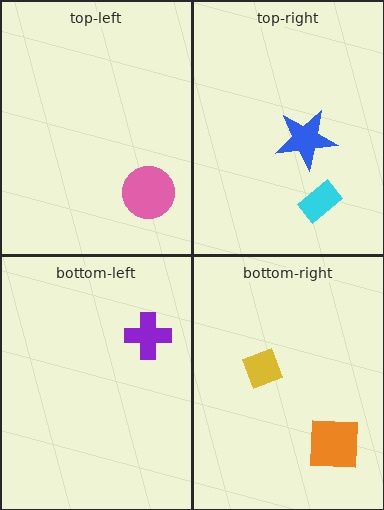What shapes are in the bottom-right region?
The yellow diamond, the orange square.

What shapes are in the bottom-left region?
The purple cross.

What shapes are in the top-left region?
The pink circle.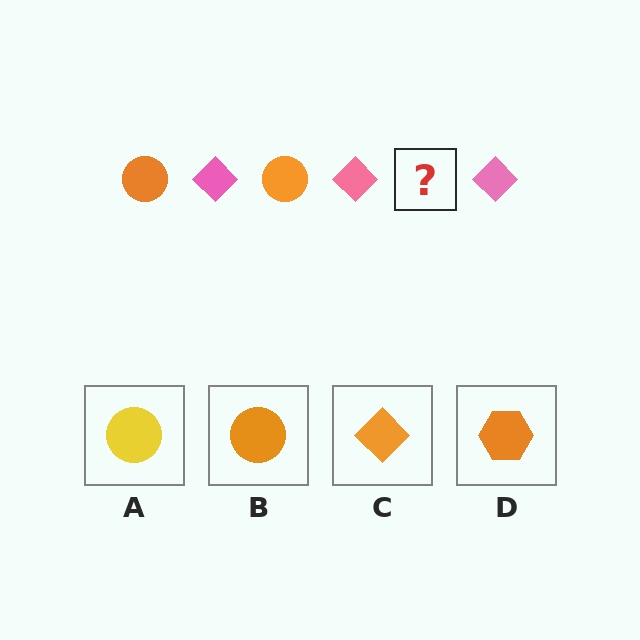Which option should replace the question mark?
Option B.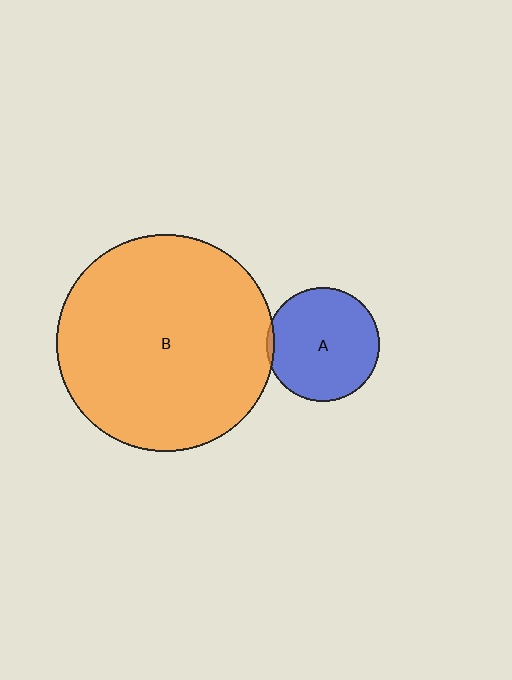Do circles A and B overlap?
Yes.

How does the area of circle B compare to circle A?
Approximately 3.7 times.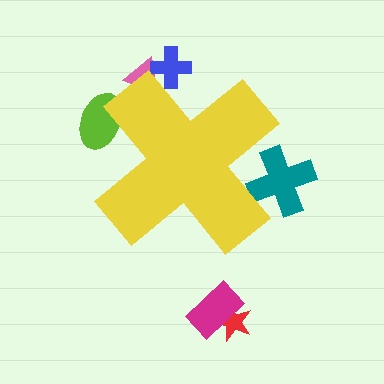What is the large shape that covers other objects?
A yellow cross.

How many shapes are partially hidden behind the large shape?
4 shapes are partially hidden.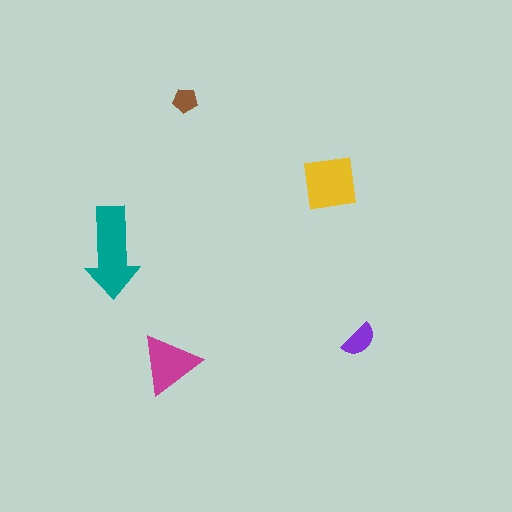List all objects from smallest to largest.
The brown pentagon, the purple semicircle, the magenta triangle, the yellow square, the teal arrow.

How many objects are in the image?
There are 5 objects in the image.